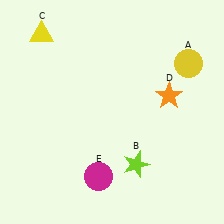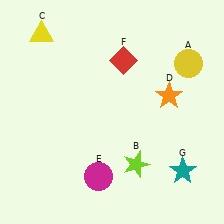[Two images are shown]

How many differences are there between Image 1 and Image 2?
There are 2 differences between the two images.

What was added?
A red diamond (F), a teal star (G) were added in Image 2.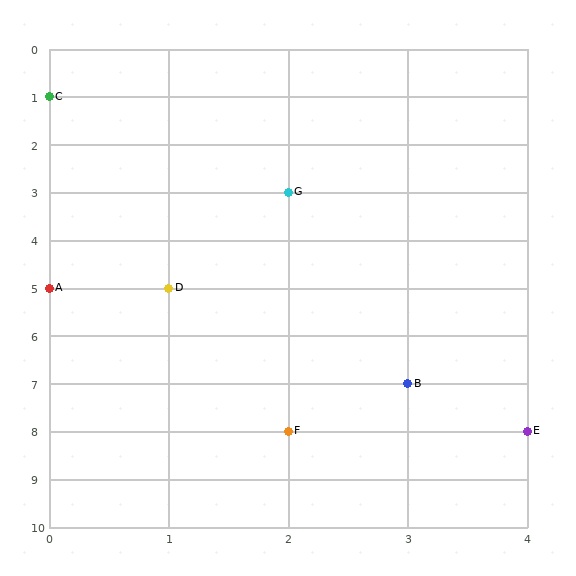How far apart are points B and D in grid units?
Points B and D are 2 columns and 2 rows apart (about 2.8 grid units diagonally).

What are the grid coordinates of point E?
Point E is at grid coordinates (4, 8).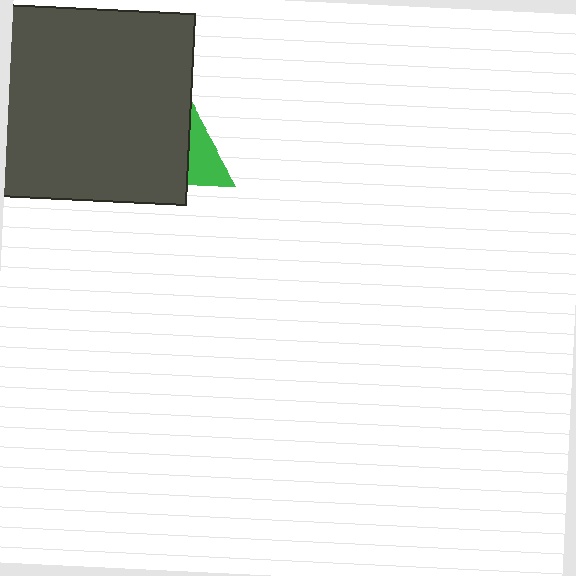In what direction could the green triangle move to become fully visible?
The green triangle could move right. That would shift it out from behind the dark gray square entirely.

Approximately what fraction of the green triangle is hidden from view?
Roughly 66% of the green triangle is hidden behind the dark gray square.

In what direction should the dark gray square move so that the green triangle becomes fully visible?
The dark gray square should move left. That is the shortest direction to clear the overlap and leave the green triangle fully visible.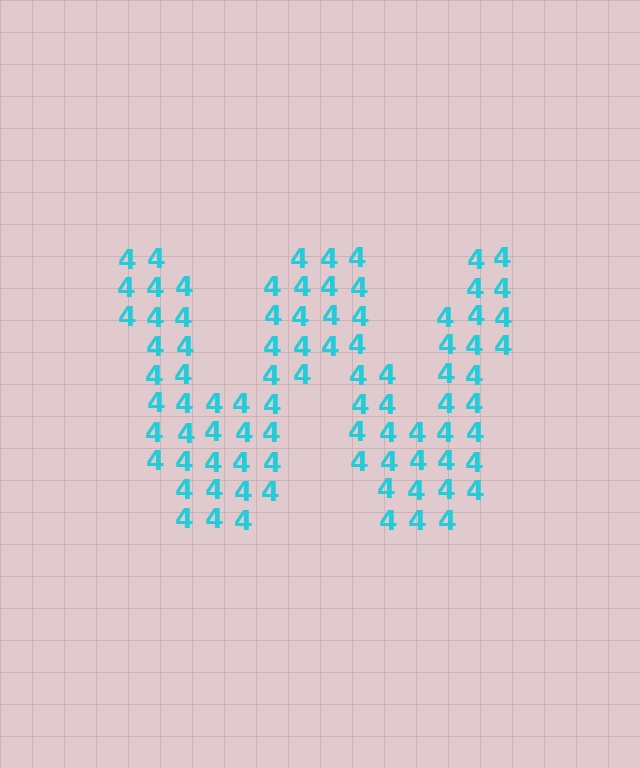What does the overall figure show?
The overall figure shows the letter W.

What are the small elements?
The small elements are digit 4's.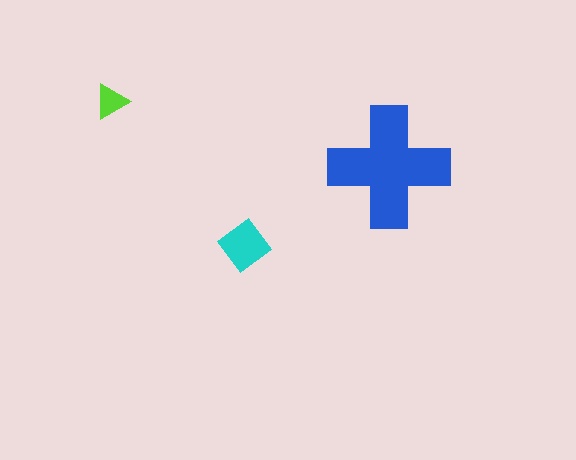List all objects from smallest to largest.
The lime triangle, the cyan diamond, the blue cross.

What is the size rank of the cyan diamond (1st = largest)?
2nd.